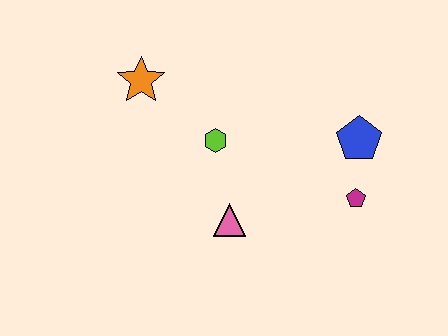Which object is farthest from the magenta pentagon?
The orange star is farthest from the magenta pentagon.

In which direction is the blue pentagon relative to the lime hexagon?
The blue pentagon is to the right of the lime hexagon.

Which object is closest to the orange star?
The lime hexagon is closest to the orange star.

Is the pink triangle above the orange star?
No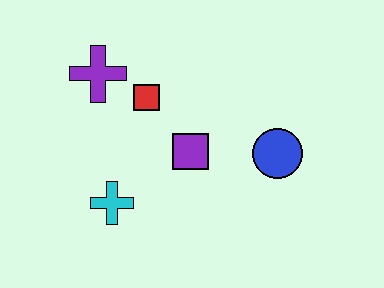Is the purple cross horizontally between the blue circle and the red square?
No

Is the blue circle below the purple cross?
Yes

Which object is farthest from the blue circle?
The purple cross is farthest from the blue circle.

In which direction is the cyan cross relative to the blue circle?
The cyan cross is to the left of the blue circle.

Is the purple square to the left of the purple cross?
No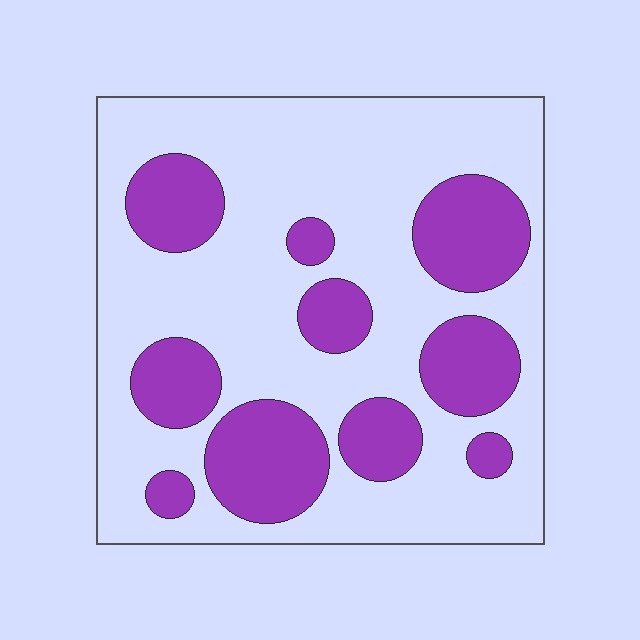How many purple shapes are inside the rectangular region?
10.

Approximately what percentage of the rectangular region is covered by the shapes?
Approximately 30%.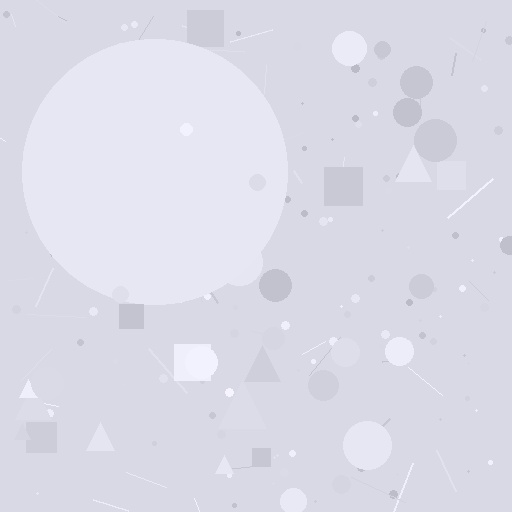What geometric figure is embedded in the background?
A circle is embedded in the background.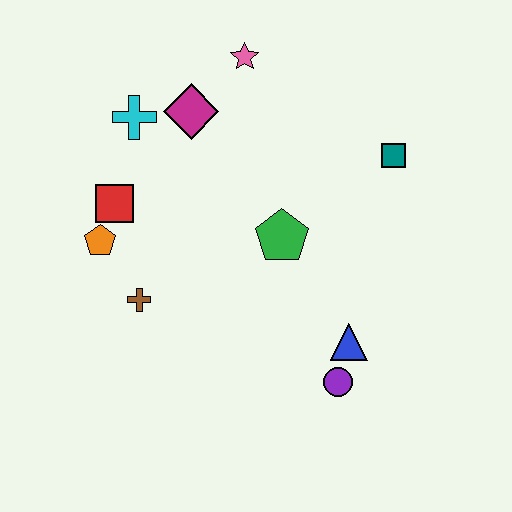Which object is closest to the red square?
The orange pentagon is closest to the red square.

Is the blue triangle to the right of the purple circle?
Yes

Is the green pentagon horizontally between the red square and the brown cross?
No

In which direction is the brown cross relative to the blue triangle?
The brown cross is to the left of the blue triangle.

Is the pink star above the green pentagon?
Yes